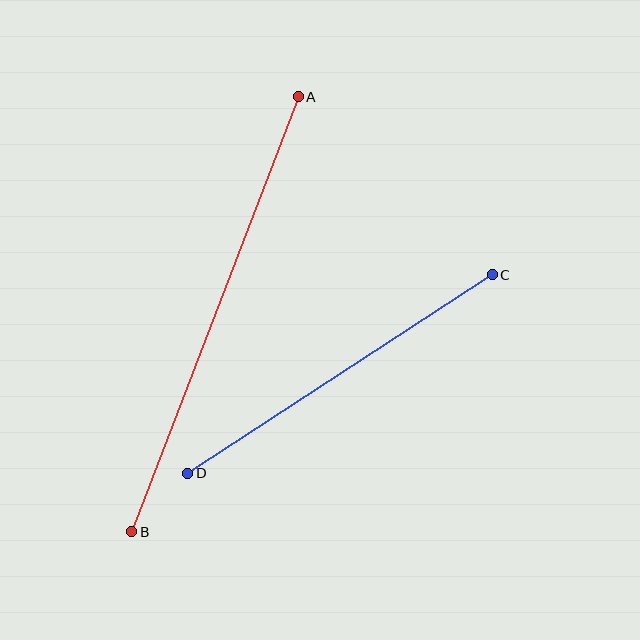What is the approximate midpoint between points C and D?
The midpoint is at approximately (340, 374) pixels.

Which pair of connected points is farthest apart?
Points A and B are farthest apart.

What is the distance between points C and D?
The distance is approximately 363 pixels.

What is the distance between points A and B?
The distance is approximately 466 pixels.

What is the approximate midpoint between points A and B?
The midpoint is at approximately (215, 314) pixels.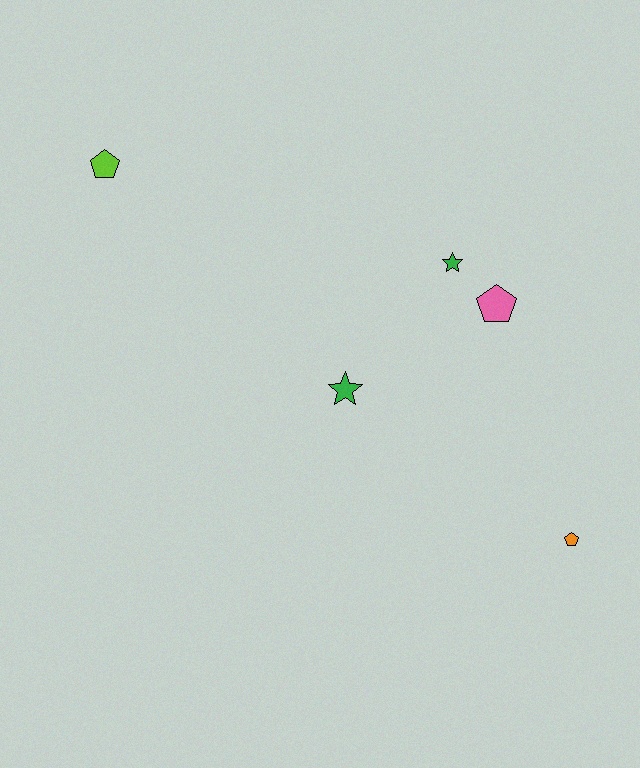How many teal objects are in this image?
There are no teal objects.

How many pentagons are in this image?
There are 3 pentagons.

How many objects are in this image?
There are 5 objects.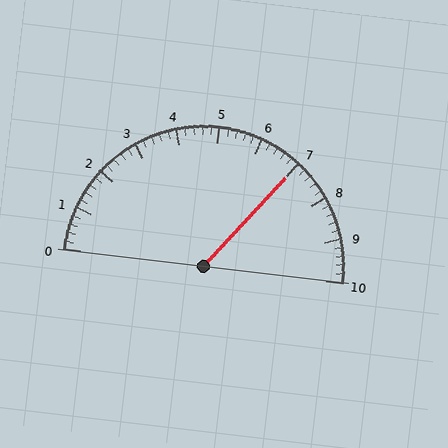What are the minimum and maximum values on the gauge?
The gauge ranges from 0 to 10.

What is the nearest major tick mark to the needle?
The nearest major tick mark is 7.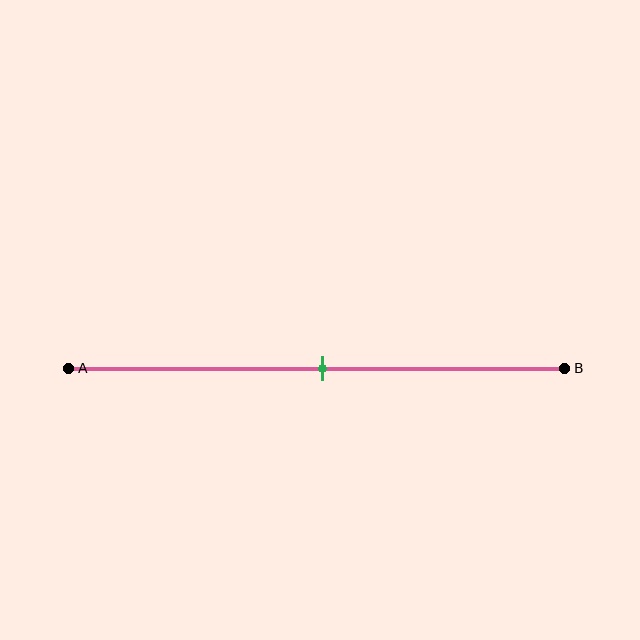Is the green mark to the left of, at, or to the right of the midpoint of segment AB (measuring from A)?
The green mark is approximately at the midpoint of segment AB.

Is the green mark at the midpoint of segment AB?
Yes, the mark is approximately at the midpoint.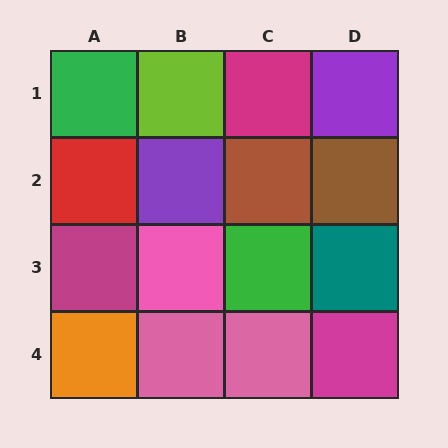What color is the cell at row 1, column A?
Green.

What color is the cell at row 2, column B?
Purple.